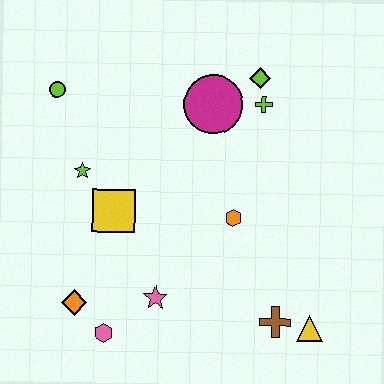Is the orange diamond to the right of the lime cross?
No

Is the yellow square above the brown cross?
Yes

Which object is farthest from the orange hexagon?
The lime circle is farthest from the orange hexagon.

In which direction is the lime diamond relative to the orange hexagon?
The lime diamond is above the orange hexagon.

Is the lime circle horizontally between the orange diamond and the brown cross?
No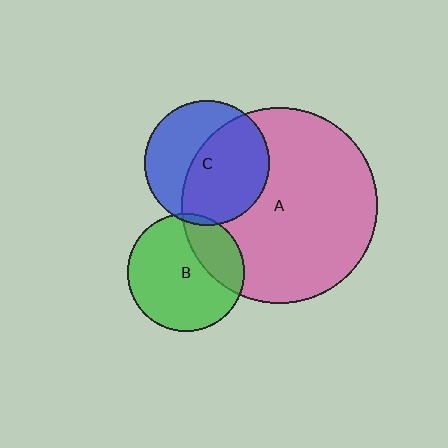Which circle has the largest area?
Circle A (pink).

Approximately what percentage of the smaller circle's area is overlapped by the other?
Approximately 25%.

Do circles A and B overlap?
Yes.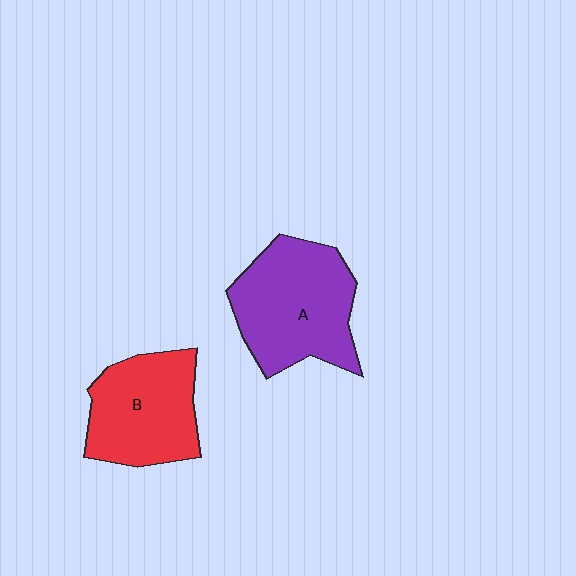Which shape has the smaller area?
Shape B (red).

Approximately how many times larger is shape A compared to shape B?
Approximately 1.2 times.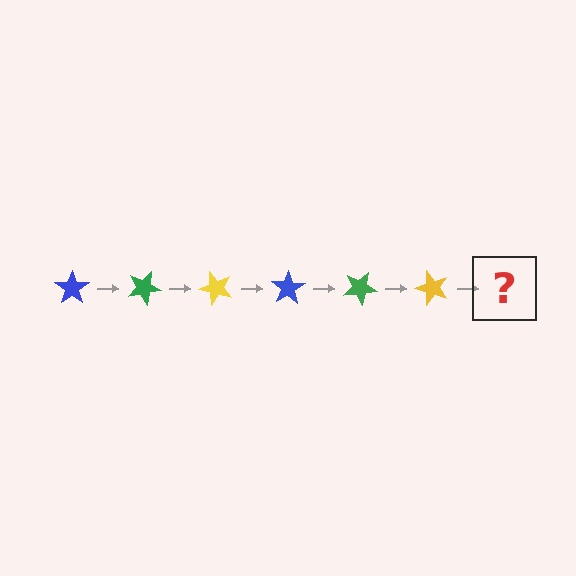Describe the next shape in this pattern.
It should be a blue star, rotated 150 degrees from the start.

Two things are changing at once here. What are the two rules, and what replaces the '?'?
The two rules are that it rotates 25 degrees each step and the color cycles through blue, green, and yellow. The '?' should be a blue star, rotated 150 degrees from the start.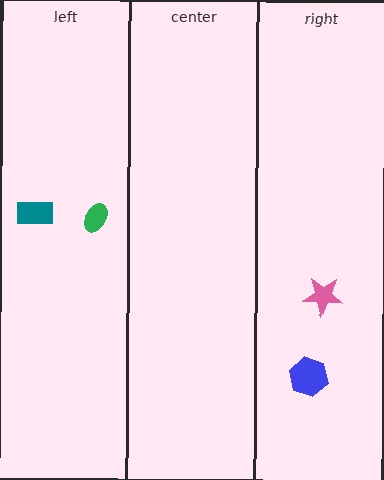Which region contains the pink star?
The right region.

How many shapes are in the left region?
2.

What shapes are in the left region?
The teal rectangle, the green ellipse.